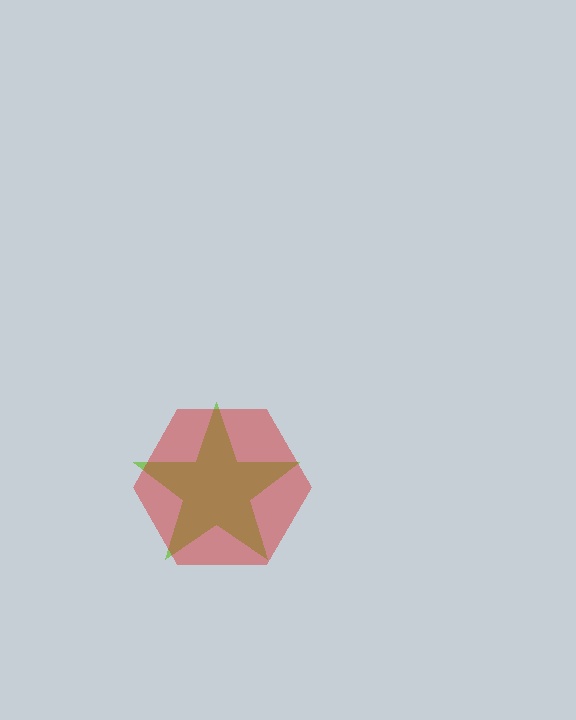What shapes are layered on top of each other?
The layered shapes are: a lime star, a red hexagon.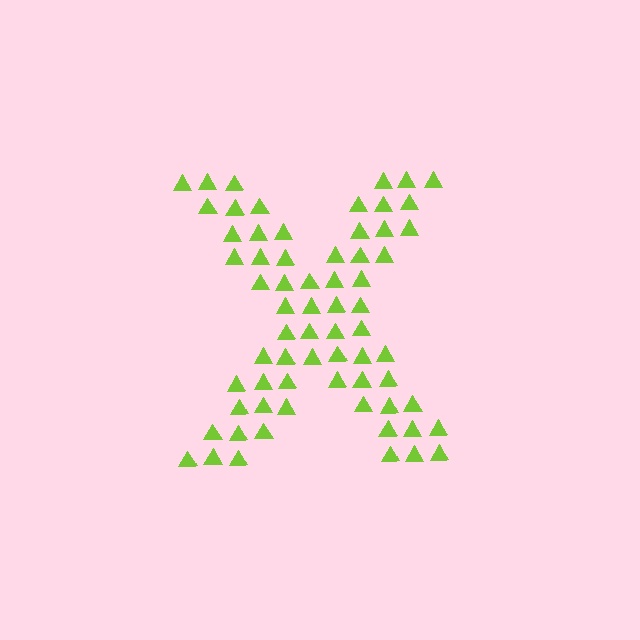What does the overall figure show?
The overall figure shows the letter X.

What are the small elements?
The small elements are triangles.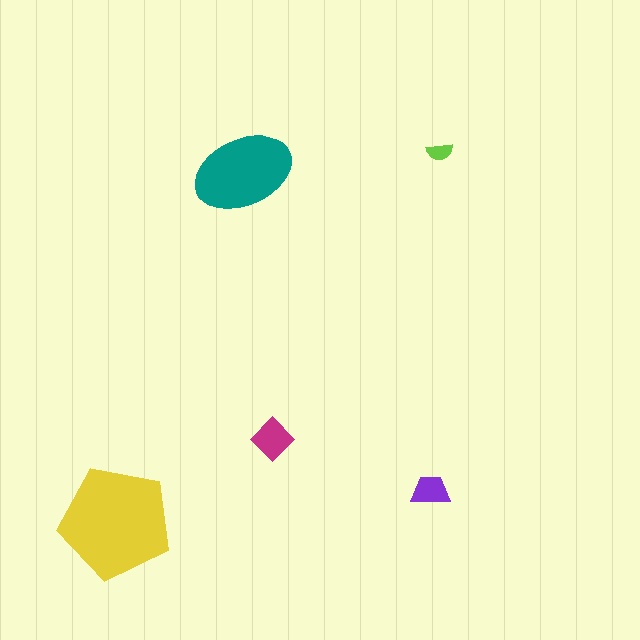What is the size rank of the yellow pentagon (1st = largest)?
1st.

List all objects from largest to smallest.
The yellow pentagon, the teal ellipse, the magenta diamond, the purple trapezoid, the lime semicircle.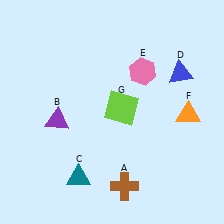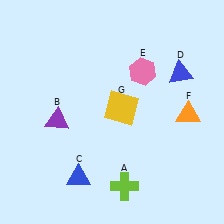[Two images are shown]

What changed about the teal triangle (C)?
In Image 1, C is teal. In Image 2, it changed to blue.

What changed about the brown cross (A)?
In Image 1, A is brown. In Image 2, it changed to lime.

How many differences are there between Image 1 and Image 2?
There are 3 differences between the two images.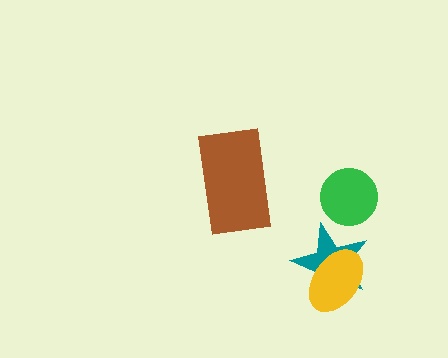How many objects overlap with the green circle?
0 objects overlap with the green circle.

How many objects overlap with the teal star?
1 object overlaps with the teal star.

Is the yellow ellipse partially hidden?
No, no other shape covers it.